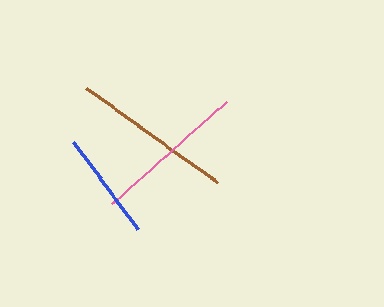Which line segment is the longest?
The brown line is the longest at approximately 161 pixels.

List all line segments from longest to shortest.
From longest to shortest: brown, pink, blue.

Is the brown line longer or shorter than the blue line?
The brown line is longer than the blue line.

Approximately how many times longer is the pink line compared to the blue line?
The pink line is approximately 1.4 times the length of the blue line.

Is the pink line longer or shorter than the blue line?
The pink line is longer than the blue line.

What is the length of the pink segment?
The pink segment is approximately 153 pixels long.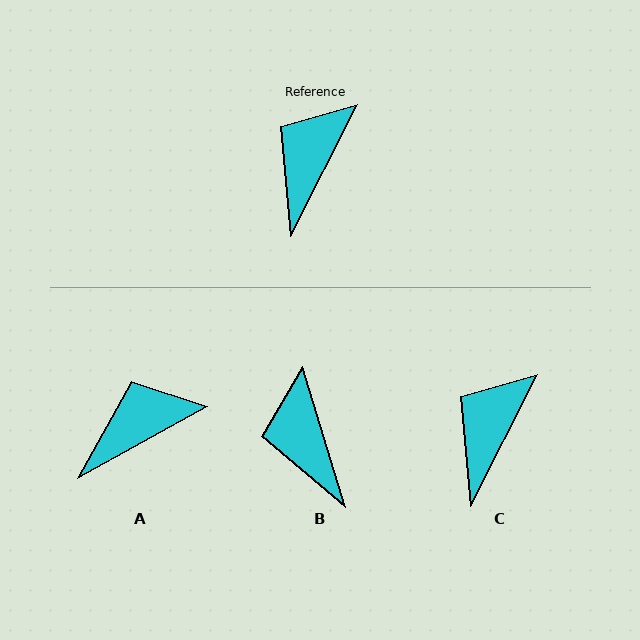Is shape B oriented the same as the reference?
No, it is off by about 44 degrees.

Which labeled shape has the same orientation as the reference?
C.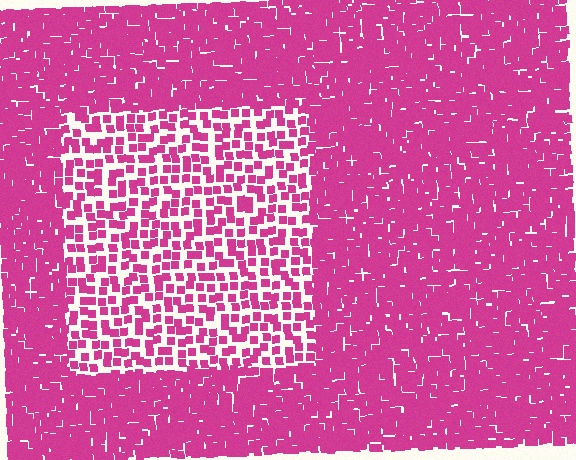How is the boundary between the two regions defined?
The boundary is defined by a change in element density (approximately 2.3x ratio). All elements are the same color, size, and shape.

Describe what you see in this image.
The image contains small magenta elements arranged at two different densities. A rectangle-shaped region is visible where the elements are less densely packed than the surrounding area.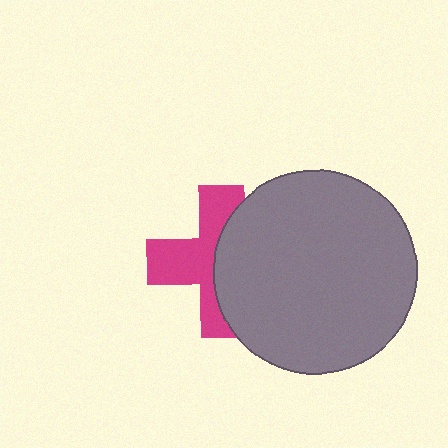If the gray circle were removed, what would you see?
You would see the complete magenta cross.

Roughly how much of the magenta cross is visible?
About half of it is visible (roughly 51%).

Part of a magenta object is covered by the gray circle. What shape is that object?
It is a cross.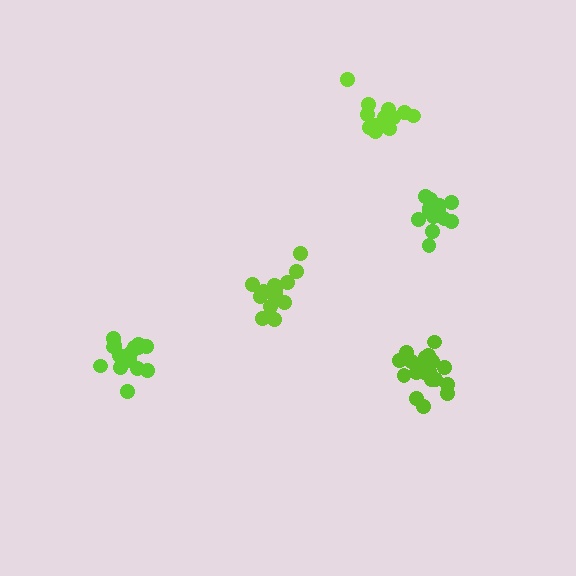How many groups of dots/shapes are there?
There are 5 groups.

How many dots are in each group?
Group 1: 15 dots, Group 2: 14 dots, Group 3: 16 dots, Group 4: 15 dots, Group 5: 20 dots (80 total).